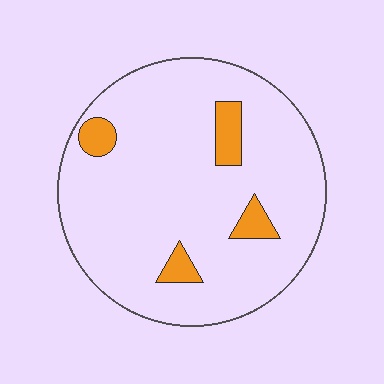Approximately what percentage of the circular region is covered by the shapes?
Approximately 10%.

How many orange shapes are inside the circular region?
4.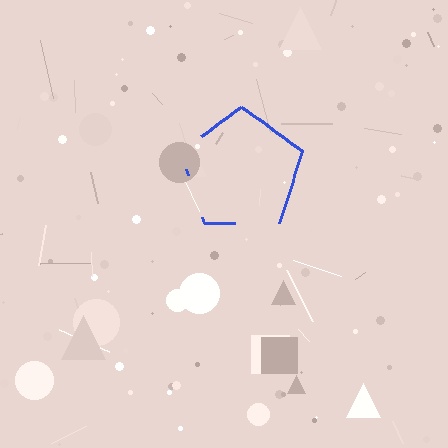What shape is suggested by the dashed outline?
The dashed outline suggests a pentagon.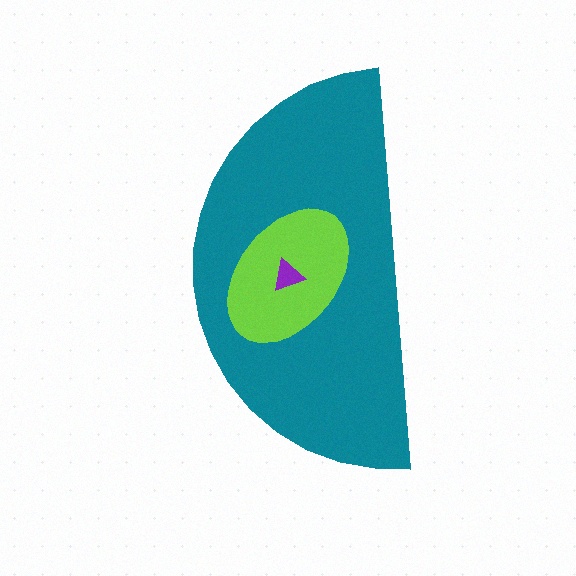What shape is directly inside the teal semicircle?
The lime ellipse.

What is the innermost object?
The purple triangle.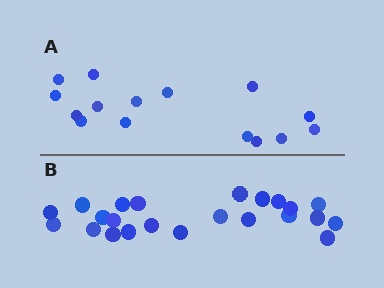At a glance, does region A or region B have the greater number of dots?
Region B (the bottom region) has more dots.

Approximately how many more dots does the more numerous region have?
Region B has roughly 8 or so more dots than region A.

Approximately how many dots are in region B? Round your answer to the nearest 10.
About 20 dots. (The exact count is 23, which rounds to 20.)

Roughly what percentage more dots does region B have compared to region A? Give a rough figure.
About 55% more.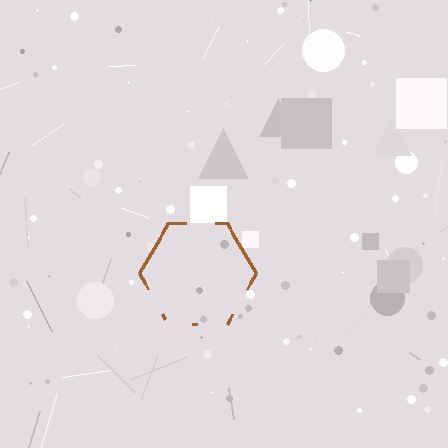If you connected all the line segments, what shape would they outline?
They would outline a hexagon.